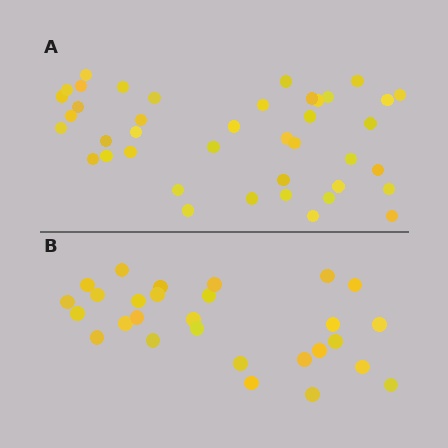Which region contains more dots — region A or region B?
Region A (the top region) has more dots.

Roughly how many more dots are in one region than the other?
Region A has approximately 15 more dots than region B.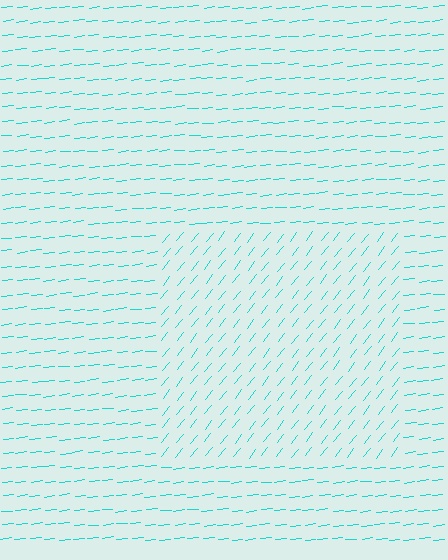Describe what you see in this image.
The image is filled with small cyan line segments. A rectangle region in the image has lines oriented differently from the surrounding lines, creating a visible texture boundary.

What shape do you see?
I see a rectangle.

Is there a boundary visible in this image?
Yes, there is a texture boundary formed by a change in line orientation.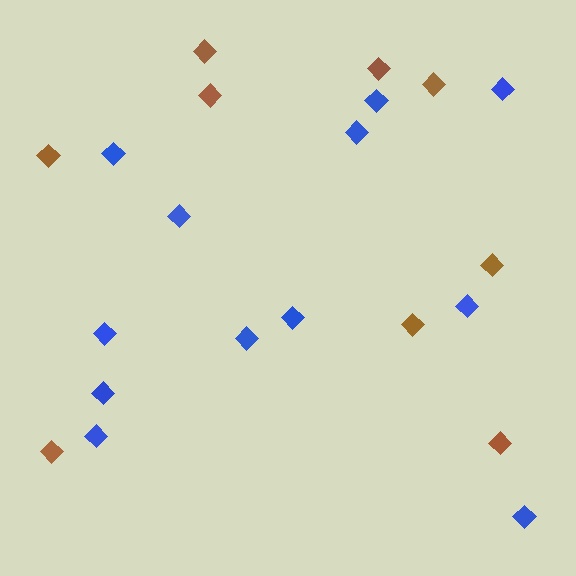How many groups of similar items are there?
There are 2 groups: one group of brown diamonds (9) and one group of blue diamonds (12).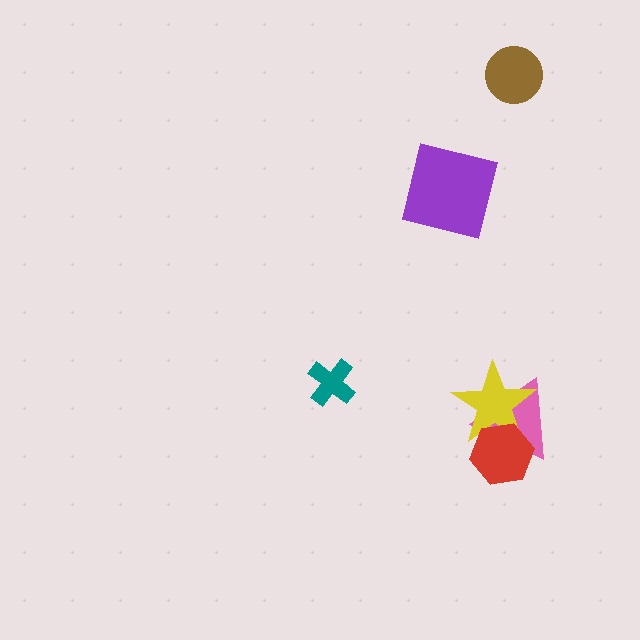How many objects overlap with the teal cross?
0 objects overlap with the teal cross.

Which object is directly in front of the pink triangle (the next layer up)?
The yellow star is directly in front of the pink triangle.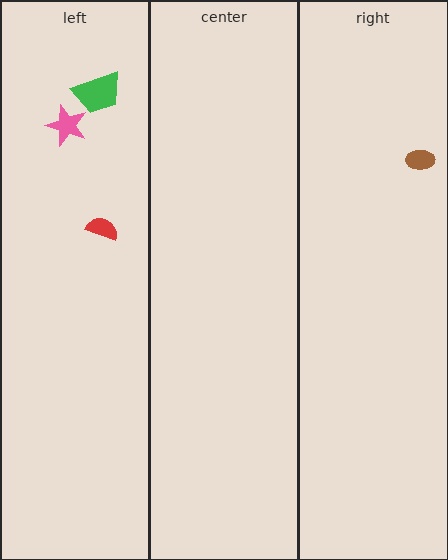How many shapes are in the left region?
3.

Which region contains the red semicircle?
The left region.